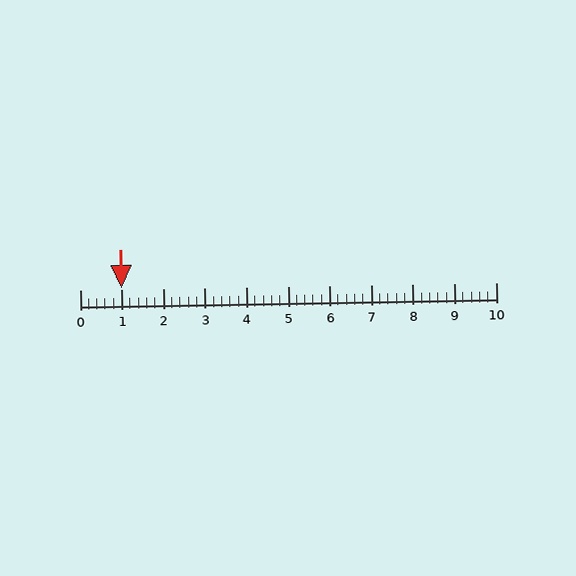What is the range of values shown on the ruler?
The ruler shows values from 0 to 10.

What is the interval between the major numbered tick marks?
The major tick marks are spaced 1 units apart.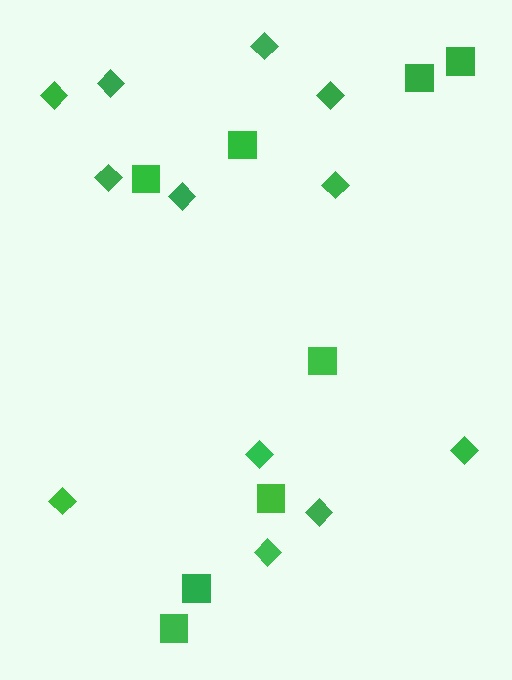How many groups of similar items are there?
There are 2 groups: one group of diamonds (12) and one group of squares (8).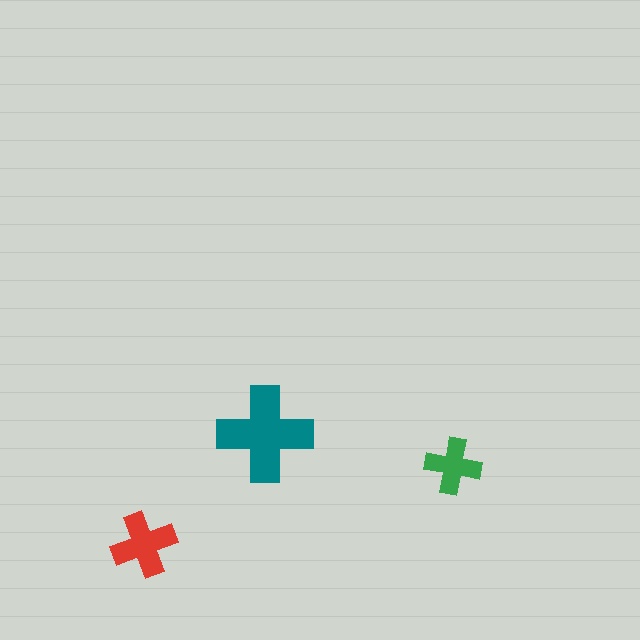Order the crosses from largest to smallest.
the teal one, the red one, the green one.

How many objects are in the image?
There are 3 objects in the image.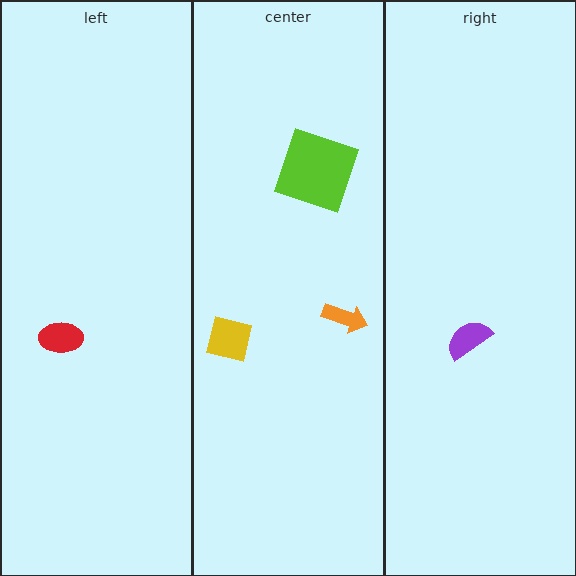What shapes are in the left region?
The red ellipse.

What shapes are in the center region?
The orange arrow, the lime square, the yellow square.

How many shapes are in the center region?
3.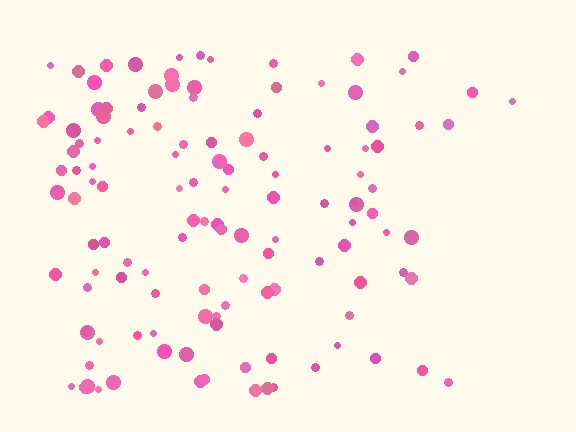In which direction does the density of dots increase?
From right to left, with the left side densest.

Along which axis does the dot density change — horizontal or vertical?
Horizontal.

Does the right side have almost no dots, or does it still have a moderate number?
Still a moderate number, just noticeably fewer than the left.